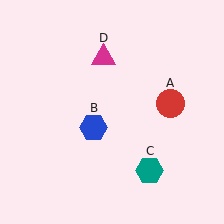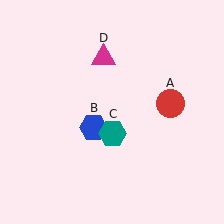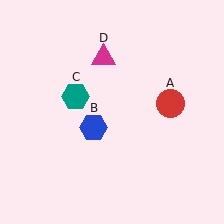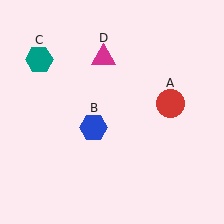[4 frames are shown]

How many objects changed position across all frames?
1 object changed position: teal hexagon (object C).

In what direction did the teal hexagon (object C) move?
The teal hexagon (object C) moved up and to the left.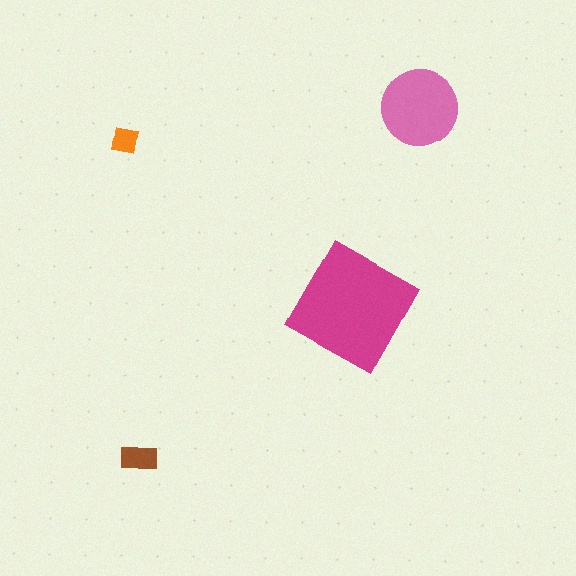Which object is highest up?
The pink circle is topmost.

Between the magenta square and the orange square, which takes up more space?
The magenta square.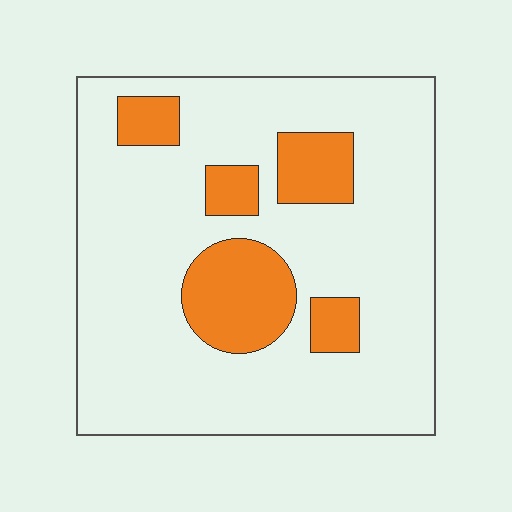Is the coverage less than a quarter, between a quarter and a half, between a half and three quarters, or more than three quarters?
Less than a quarter.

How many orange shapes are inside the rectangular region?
5.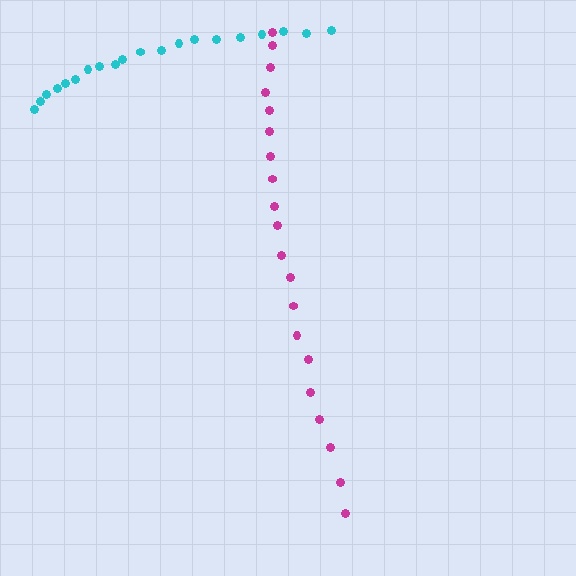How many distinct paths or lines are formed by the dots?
There are 2 distinct paths.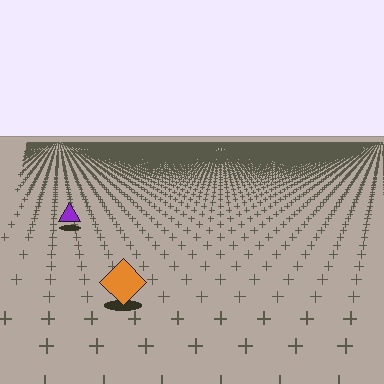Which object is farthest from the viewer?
The purple triangle is farthest from the viewer. It appears smaller and the ground texture around it is denser.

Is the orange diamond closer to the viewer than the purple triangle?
Yes. The orange diamond is closer — you can tell from the texture gradient: the ground texture is coarser near it.